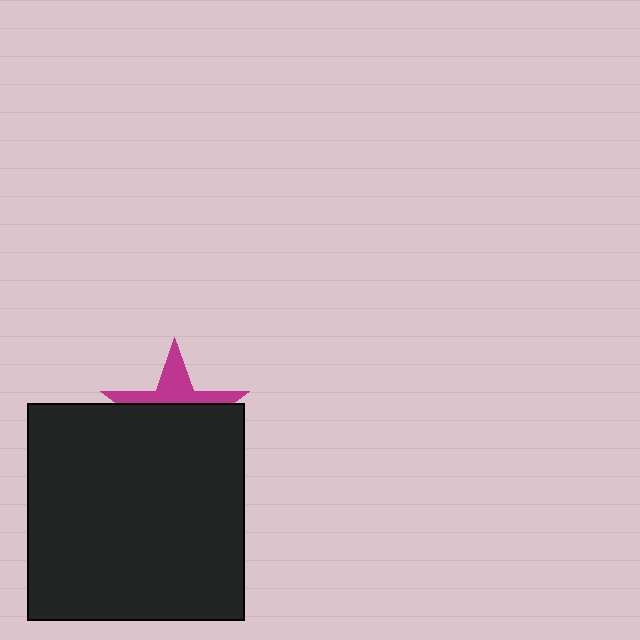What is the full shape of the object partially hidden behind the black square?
The partially hidden object is a magenta star.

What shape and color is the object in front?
The object in front is a black square.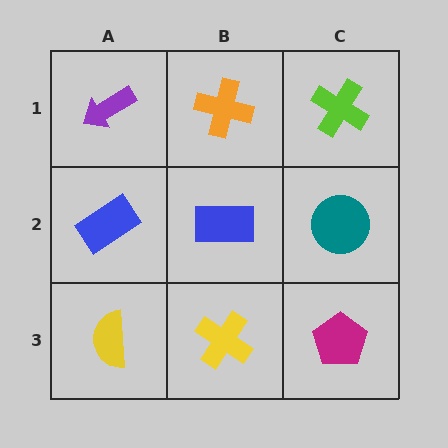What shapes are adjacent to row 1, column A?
A blue rectangle (row 2, column A), an orange cross (row 1, column B).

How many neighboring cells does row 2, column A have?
3.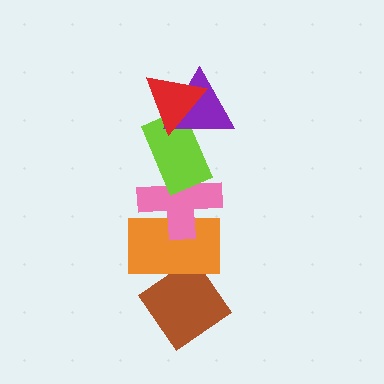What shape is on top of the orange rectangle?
The pink cross is on top of the orange rectangle.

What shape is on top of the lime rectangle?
The purple triangle is on top of the lime rectangle.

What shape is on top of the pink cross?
The lime rectangle is on top of the pink cross.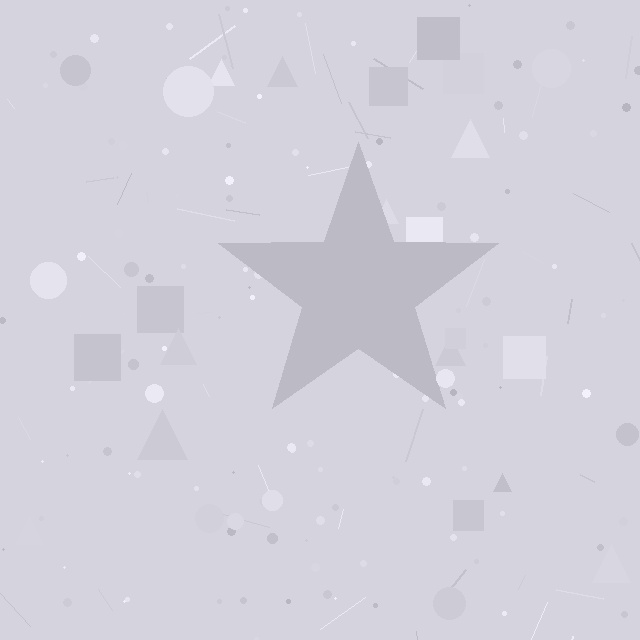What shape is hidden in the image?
A star is hidden in the image.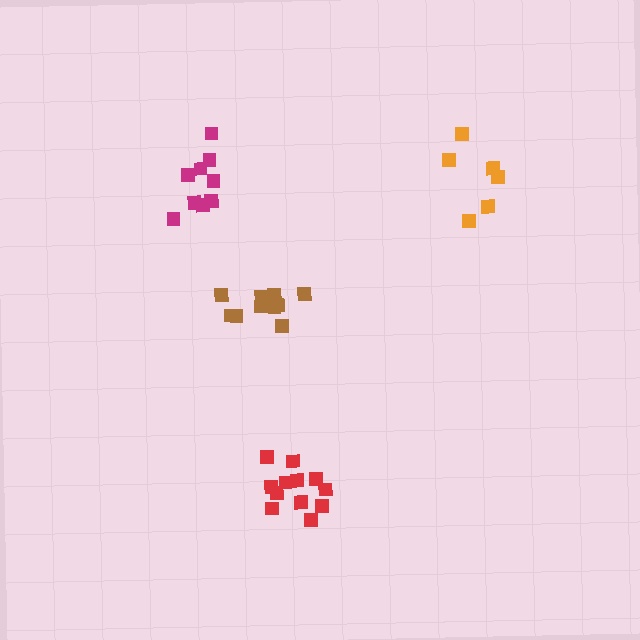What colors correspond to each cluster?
The clusters are colored: magenta, red, orange, brown.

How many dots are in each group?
Group 1: 9 dots, Group 2: 12 dots, Group 3: 6 dots, Group 4: 11 dots (38 total).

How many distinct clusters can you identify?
There are 4 distinct clusters.